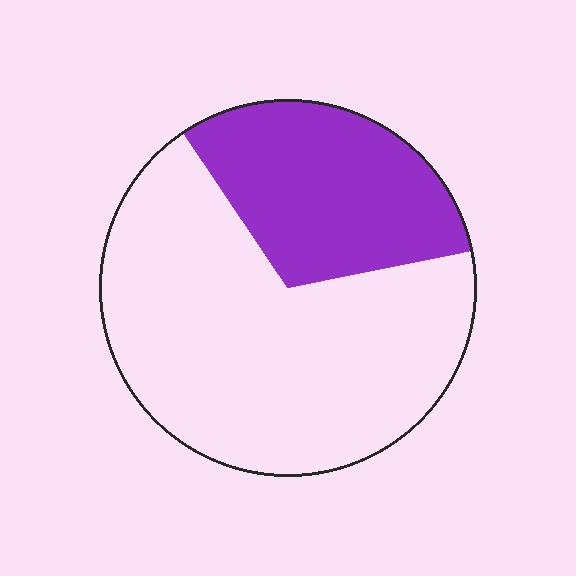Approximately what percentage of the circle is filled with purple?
Approximately 30%.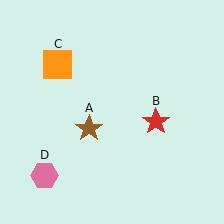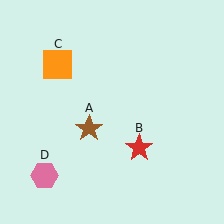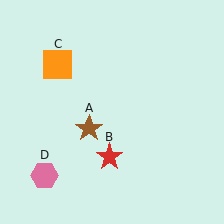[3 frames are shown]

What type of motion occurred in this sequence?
The red star (object B) rotated clockwise around the center of the scene.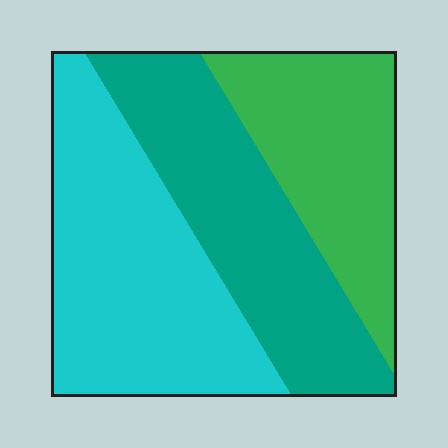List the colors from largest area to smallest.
From largest to smallest: cyan, teal, green.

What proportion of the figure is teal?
Teal covers roughly 35% of the figure.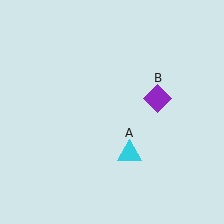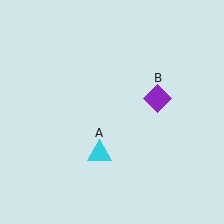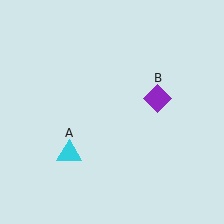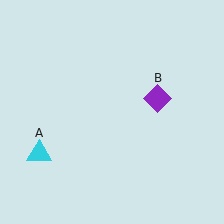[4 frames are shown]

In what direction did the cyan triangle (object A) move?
The cyan triangle (object A) moved left.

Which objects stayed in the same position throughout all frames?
Purple diamond (object B) remained stationary.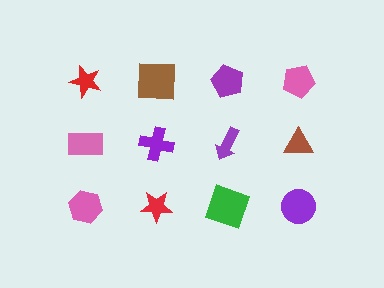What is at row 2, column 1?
A pink rectangle.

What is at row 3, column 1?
A pink hexagon.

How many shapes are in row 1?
4 shapes.